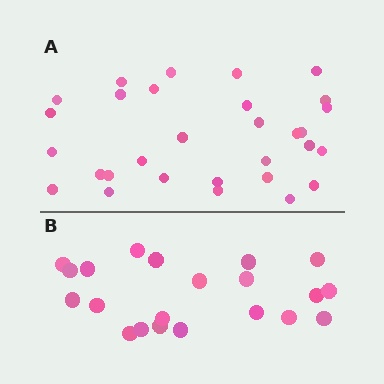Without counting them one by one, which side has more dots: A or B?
Region A (the top region) has more dots.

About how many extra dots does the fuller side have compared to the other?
Region A has roughly 8 or so more dots than region B.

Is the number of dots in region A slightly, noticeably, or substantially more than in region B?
Region A has noticeably more, but not dramatically so. The ratio is roughly 1.4 to 1.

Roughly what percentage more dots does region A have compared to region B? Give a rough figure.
About 45% more.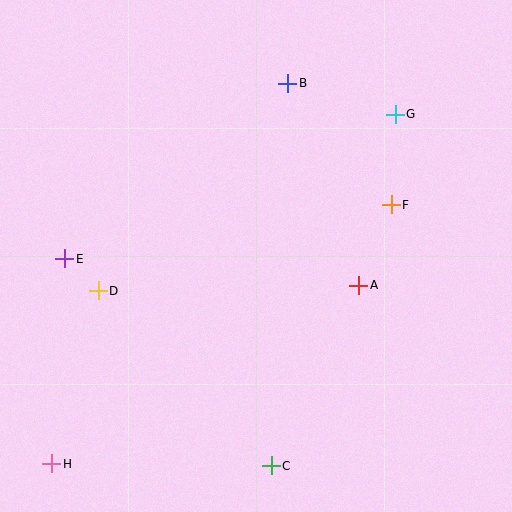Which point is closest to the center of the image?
Point A at (359, 285) is closest to the center.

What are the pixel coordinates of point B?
Point B is at (287, 83).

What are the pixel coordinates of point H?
Point H is at (52, 464).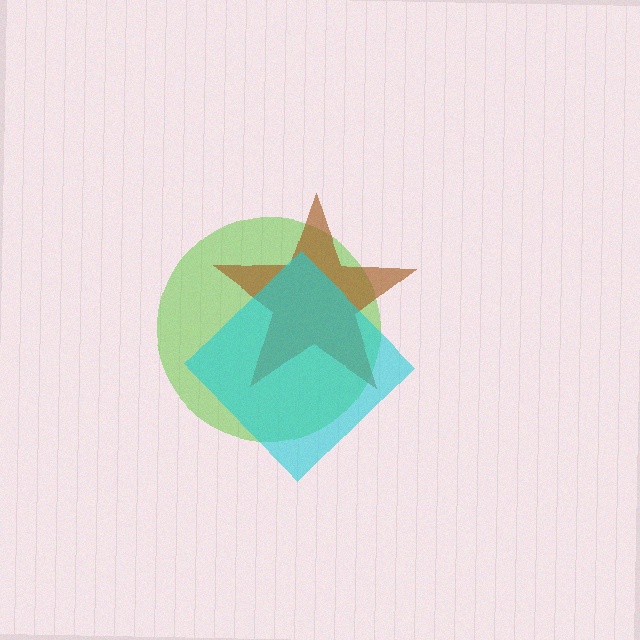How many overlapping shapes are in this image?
There are 3 overlapping shapes in the image.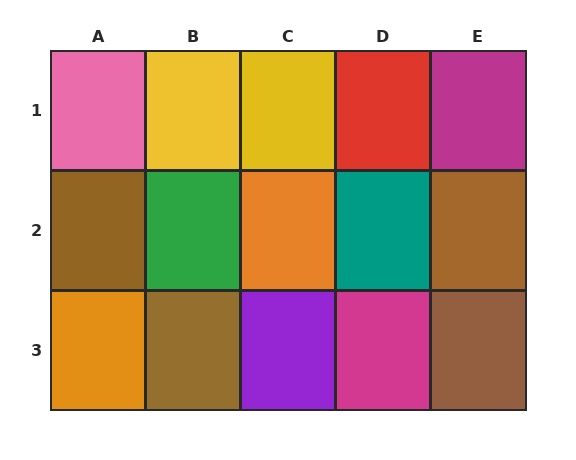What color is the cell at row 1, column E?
Magenta.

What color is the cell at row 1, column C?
Yellow.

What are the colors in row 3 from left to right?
Orange, brown, purple, magenta, brown.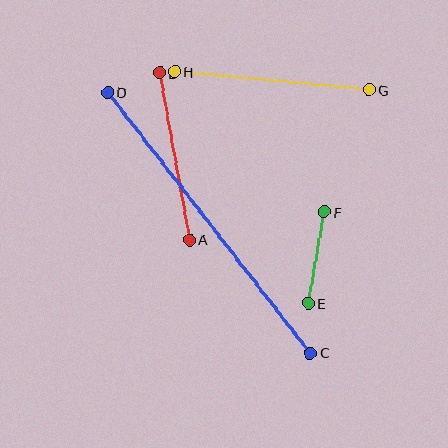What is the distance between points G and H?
The distance is approximately 195 pixels.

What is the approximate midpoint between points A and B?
The midpoint is at approximately (175, 156) pixels.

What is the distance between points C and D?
The distance is approximately 330 pixels.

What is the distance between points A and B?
The distance is approximately 170 pixels.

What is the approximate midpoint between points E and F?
The midpoint is at approximately (316, 258) pixels.